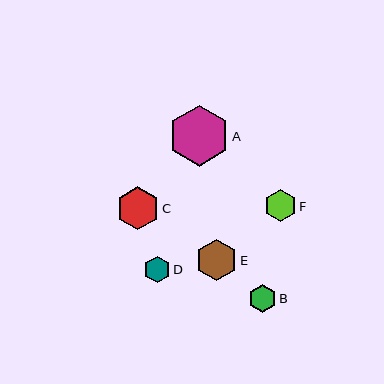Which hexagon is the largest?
Hexagon A is the largest with a size of approximately 60 pixels.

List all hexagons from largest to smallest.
From largest to smallest: A, C, E, F, B, D.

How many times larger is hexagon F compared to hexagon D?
Hexagon F is approximately 1.2 times the size of hexagon D.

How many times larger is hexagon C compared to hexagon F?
Hexagon C is approximately 1.3 times the size of hexagon F.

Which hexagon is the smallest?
Hexagon D is the smallest with a size of approximately 26 pixels.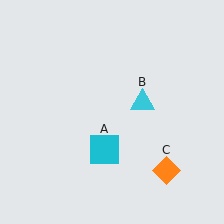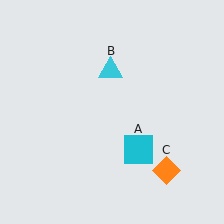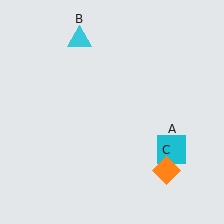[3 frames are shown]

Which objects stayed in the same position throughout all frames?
Orange diamond (object C) remained stationary.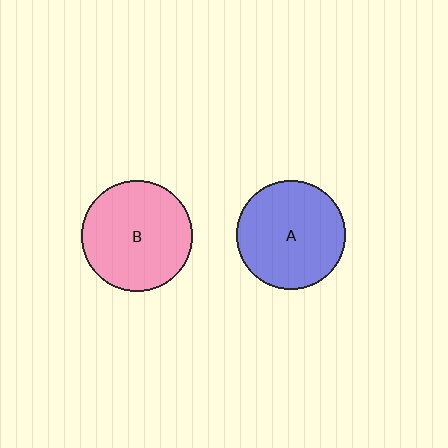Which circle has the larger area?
Circle B (pink).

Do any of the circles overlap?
No, none of the circles overlap.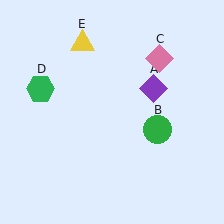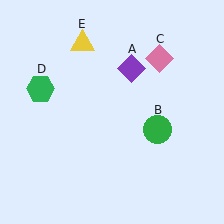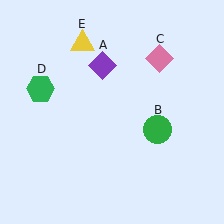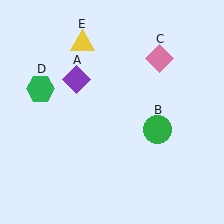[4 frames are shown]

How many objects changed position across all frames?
1 object changed position: purple diamond (object A).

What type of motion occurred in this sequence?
The purple diamond (object A) rotated counterclockwise around the center of the scene.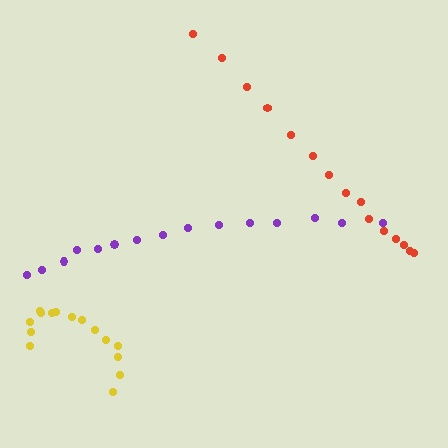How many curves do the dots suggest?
There are 3 distinct paths.